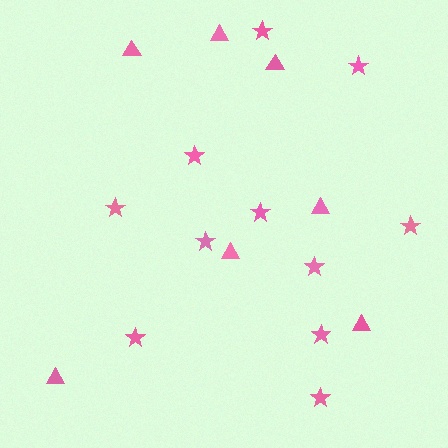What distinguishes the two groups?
There are 2 groups: one group of stars (11) and one group of triangles (7).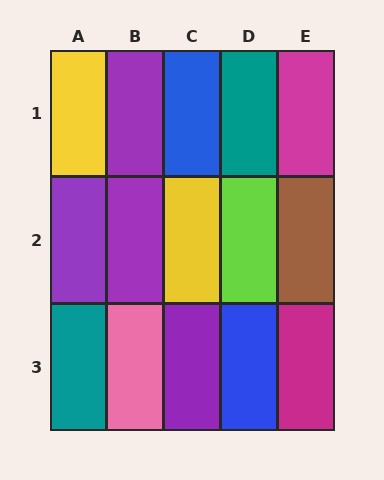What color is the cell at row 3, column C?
Purple.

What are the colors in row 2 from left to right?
Purple, purple, yellow, lime, brown.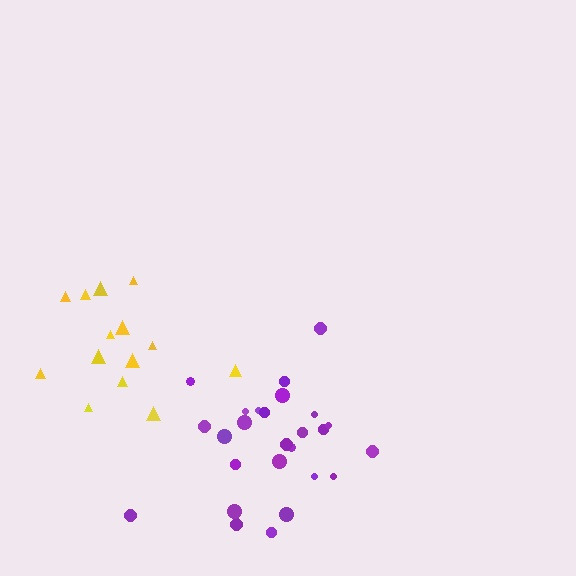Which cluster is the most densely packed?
Purple.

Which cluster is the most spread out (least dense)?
Yellow.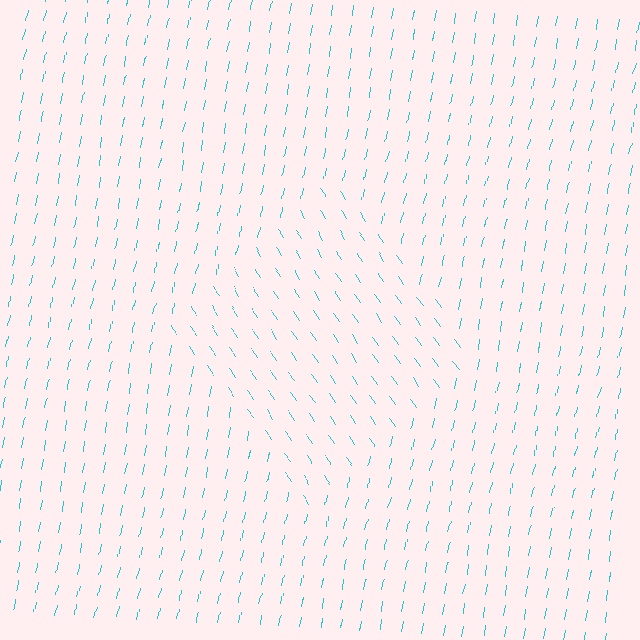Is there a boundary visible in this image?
Yes, there is a texture boundary formed by a change in line orientation.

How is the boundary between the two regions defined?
The boundary is defined purely by a change in line orientation (approximately 45 degrees difference). All lines are the same color and thickness.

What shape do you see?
I see a diamond.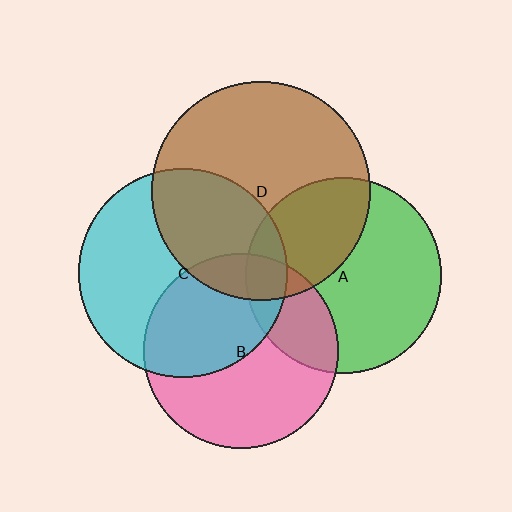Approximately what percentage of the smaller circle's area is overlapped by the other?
Approximately 15%.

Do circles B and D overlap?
Yes.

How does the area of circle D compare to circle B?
Approximately 1.3 times.